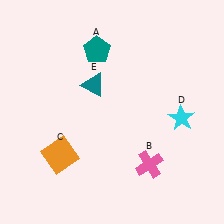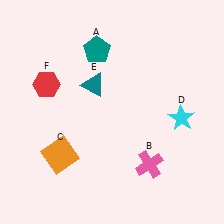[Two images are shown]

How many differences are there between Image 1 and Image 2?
There is 1 difference between the two images.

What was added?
A red hexagon (F) was added in Image 2.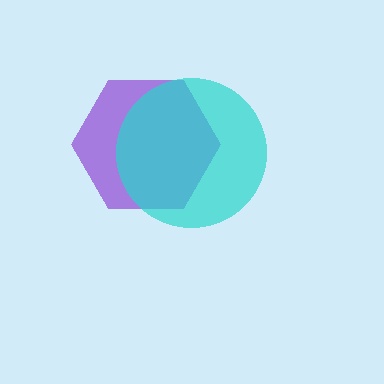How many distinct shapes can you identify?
There are 2 distinct shapes: a purple hexagon, a cyan circle.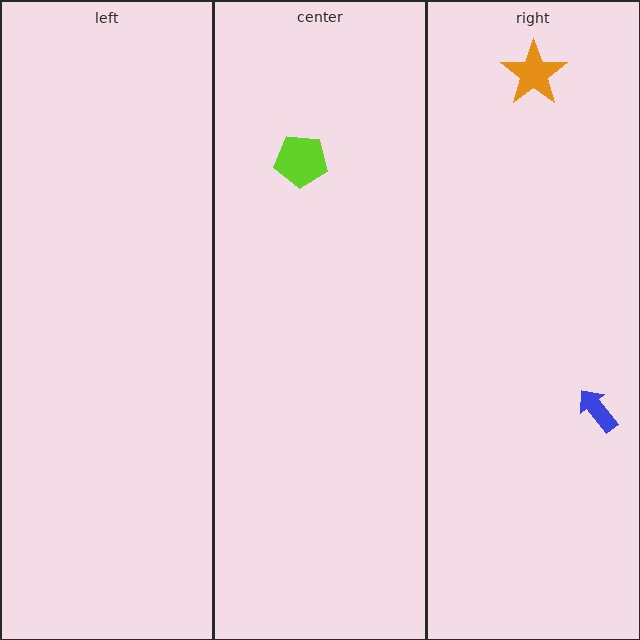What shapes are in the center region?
The lime pentagon.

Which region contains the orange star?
The right region.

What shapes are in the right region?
The orange star, the blue arrow.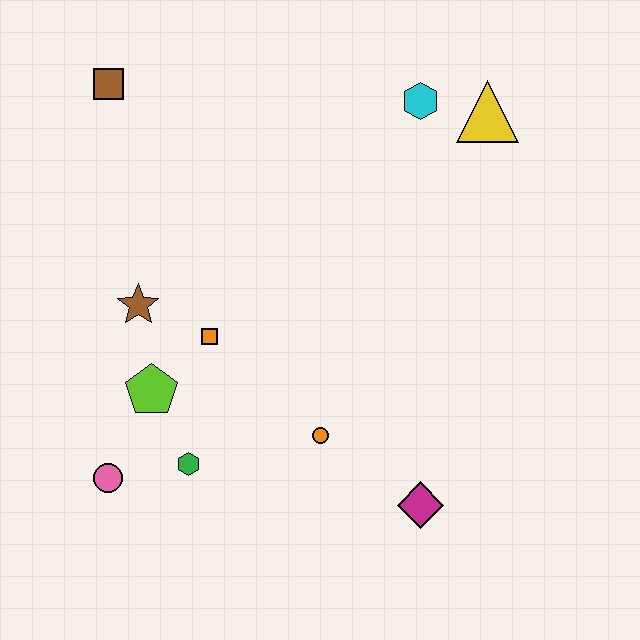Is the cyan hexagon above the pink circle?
Yes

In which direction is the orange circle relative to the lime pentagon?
The orange circle is to the right of the lime pentagon.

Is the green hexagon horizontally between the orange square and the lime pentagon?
Yes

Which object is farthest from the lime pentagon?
The yellow triangle is farthest from the lime pentagon.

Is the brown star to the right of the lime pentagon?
No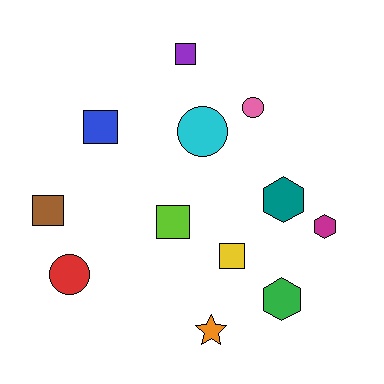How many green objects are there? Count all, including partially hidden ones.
There is 1 green object.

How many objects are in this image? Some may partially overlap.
There are 12 objects.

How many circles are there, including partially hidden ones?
There are 3 circles.